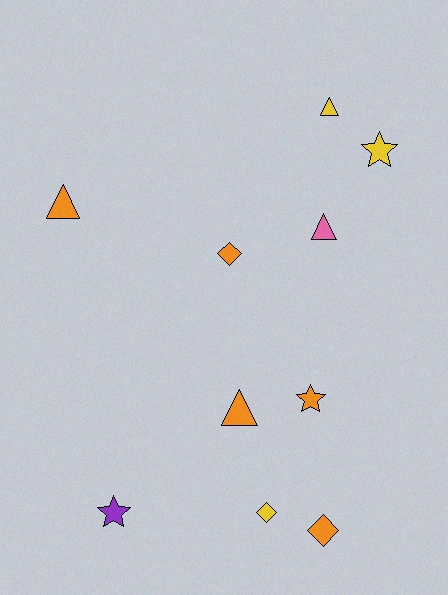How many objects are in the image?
There are 10 objects.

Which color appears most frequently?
Orange, with 5 objects.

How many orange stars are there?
There is 1 orange star.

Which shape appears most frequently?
Triangle, with 4 objects.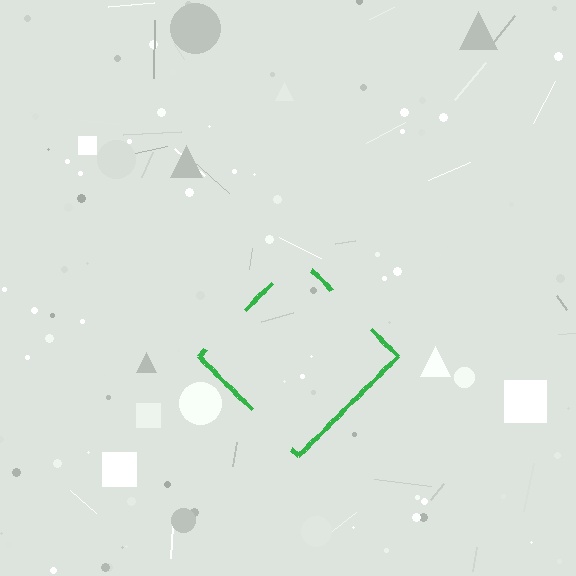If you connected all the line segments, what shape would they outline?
They would outline a diamond.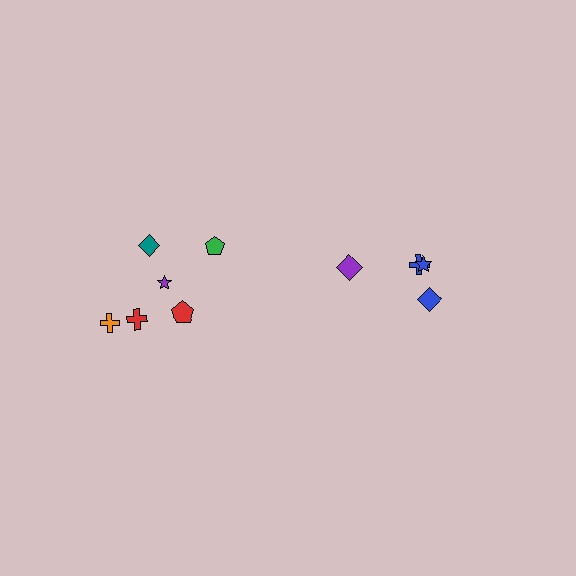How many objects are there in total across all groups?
There are 10 objects.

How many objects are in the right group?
There are 4 objects.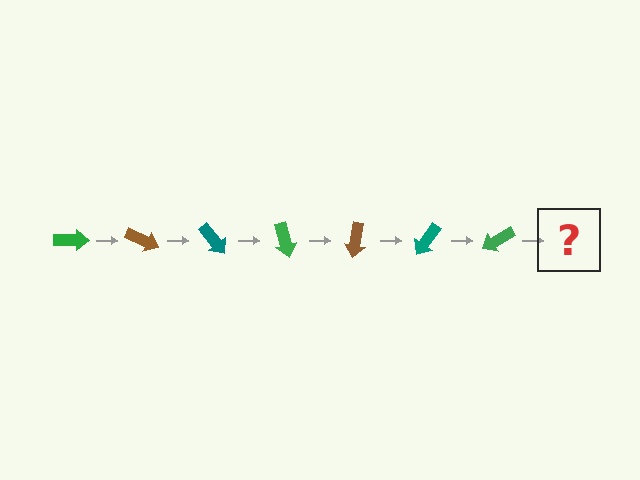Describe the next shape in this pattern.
It should be a brown arrow, rotated 175 degrees from the start.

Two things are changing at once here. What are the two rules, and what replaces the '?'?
The two rules are that it rotates 25 degrees each step and the color cycles through green, brown, and teal. The '?' should be a brown arrow, rotated 175 degrees from the start.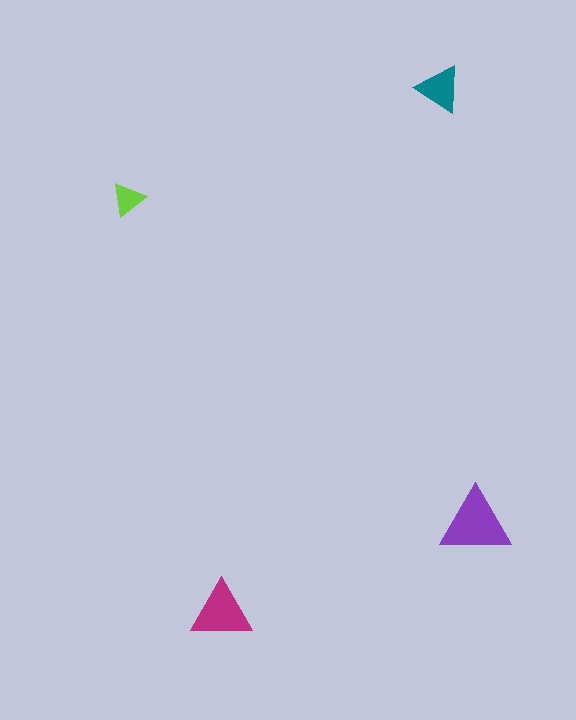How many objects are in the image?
There are 4 objects in the image.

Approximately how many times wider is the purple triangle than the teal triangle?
About 1.5 times wider.